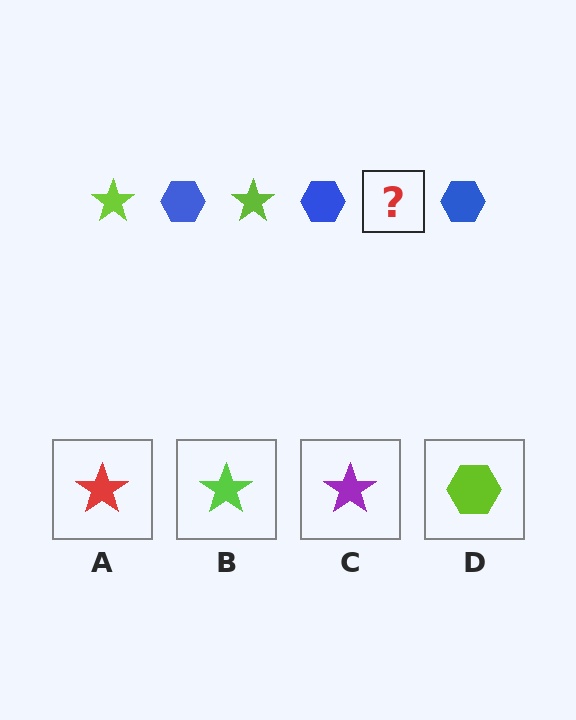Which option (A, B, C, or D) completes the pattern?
B.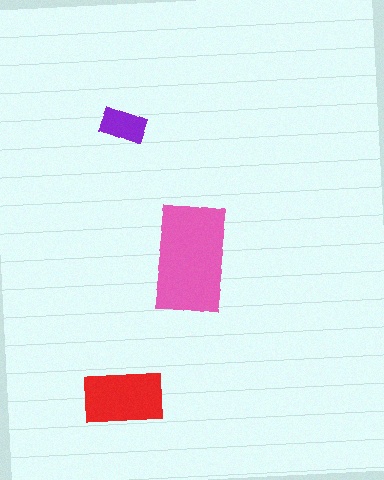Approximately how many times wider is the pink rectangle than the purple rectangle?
About 2.5 times wider.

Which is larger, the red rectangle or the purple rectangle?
The red one.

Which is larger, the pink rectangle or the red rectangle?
The pink one.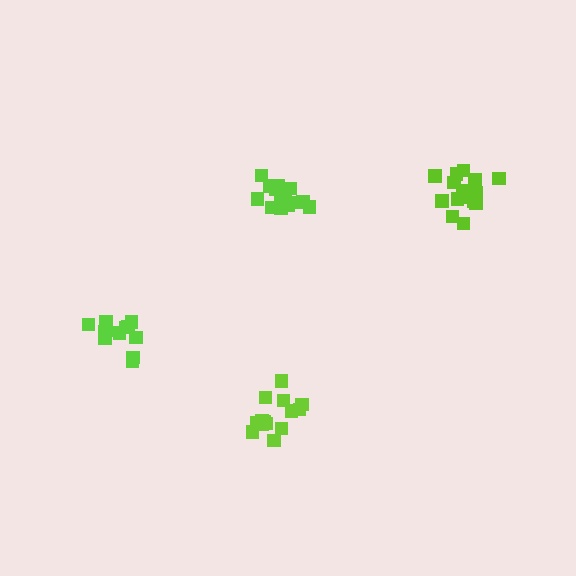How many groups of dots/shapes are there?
There are 4 groups.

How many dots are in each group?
Group 1: 15 dots, Group 2: 14 dots, Group 3: 12 dots, Group 4: 15 dots (56 total).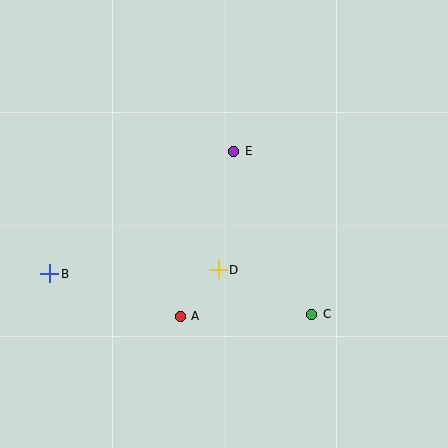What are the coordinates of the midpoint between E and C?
The midpoint between E and C is at (273, 233).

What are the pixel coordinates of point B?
Point B is at (50, 274).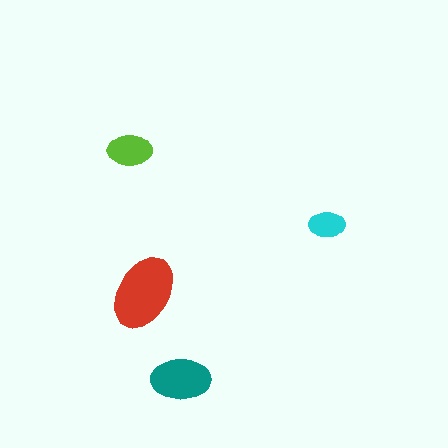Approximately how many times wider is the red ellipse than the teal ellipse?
About 1.5 times wider.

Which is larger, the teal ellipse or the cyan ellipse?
The teal one.